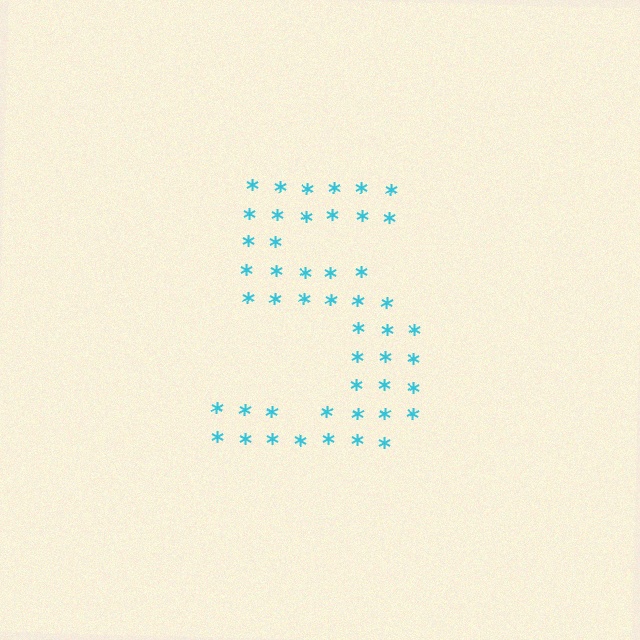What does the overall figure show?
The overall figure shows the digit 5.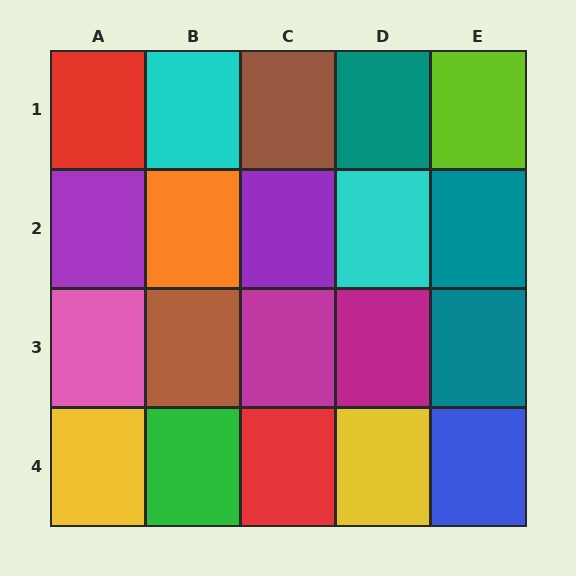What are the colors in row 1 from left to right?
Red, cyan, brown, teal, lime.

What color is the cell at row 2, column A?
Purple.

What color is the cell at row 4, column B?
Green.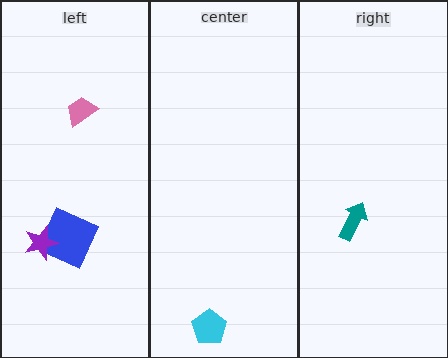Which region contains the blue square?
The left region.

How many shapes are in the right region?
1.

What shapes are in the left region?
The blue square, the purple star, the pink trapezoid.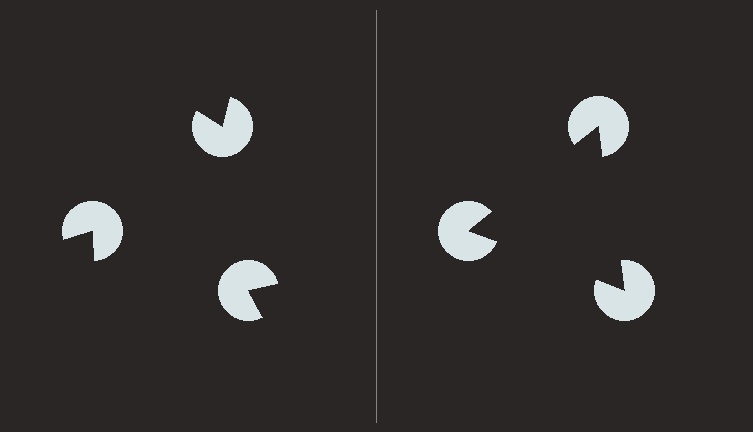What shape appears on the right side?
An illusory triangle.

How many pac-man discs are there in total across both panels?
6 — 3 on each side.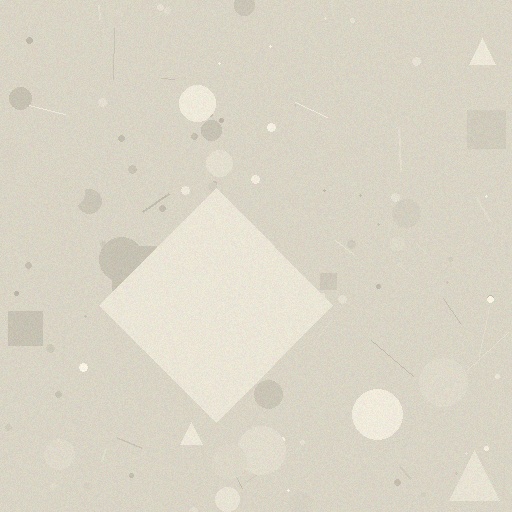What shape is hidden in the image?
A diamond is hidden in the image.